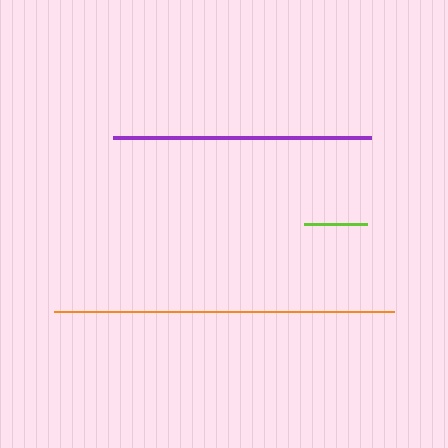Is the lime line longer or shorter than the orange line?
The orange line is longer than the lime line.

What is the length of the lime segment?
The lime segment is approximately 64 pixels long.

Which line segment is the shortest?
The lime line is the shortest at approximately 64 pixels.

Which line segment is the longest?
The orange line is the longest at approximately 339 pixels.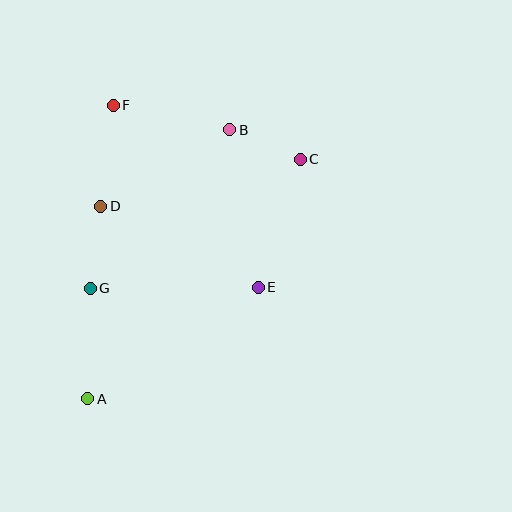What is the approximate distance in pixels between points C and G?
The distance between C and G is approximately 247 pixels.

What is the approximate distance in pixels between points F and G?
The distance between F and G is approximately 185 pixels.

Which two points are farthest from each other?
Points A and C are farthest from each other.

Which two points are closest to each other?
Points B and C are closest to each other.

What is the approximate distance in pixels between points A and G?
The distance between A and G is approximately 110 pixels.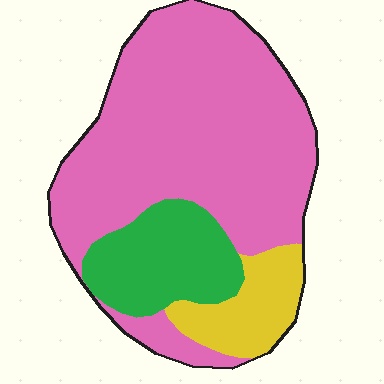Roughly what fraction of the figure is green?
Green covers roughly 20% of the figure.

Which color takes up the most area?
Pink, at roughly 70%.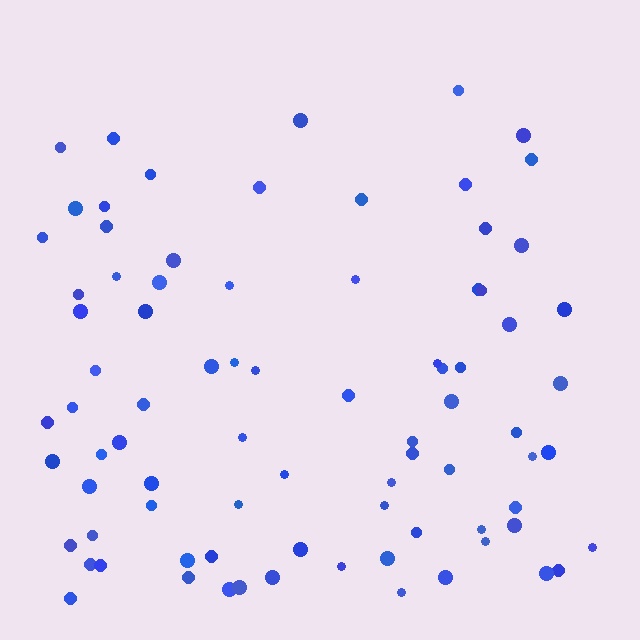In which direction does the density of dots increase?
From top to bottom, with the bottom side densest.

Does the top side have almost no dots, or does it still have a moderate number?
Still a moderate number, just noticeably fewer than the bottom.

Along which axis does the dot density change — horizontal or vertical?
Vertical.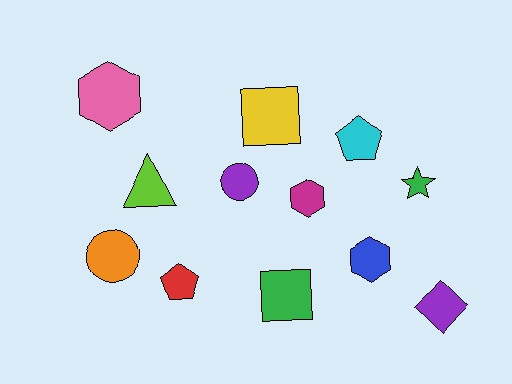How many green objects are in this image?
There are 2 green objects.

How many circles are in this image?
There are 2 circles.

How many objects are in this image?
There are 12 objects.